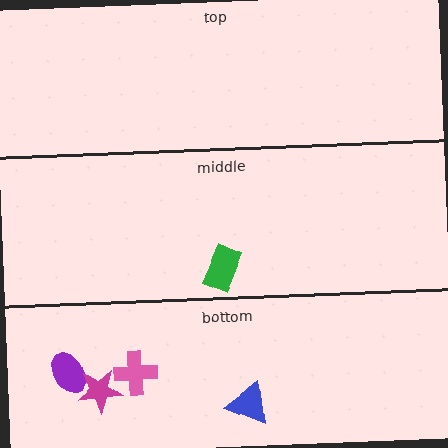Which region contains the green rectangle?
The middle region.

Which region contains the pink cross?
The bottom region.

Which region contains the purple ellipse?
The bottom region.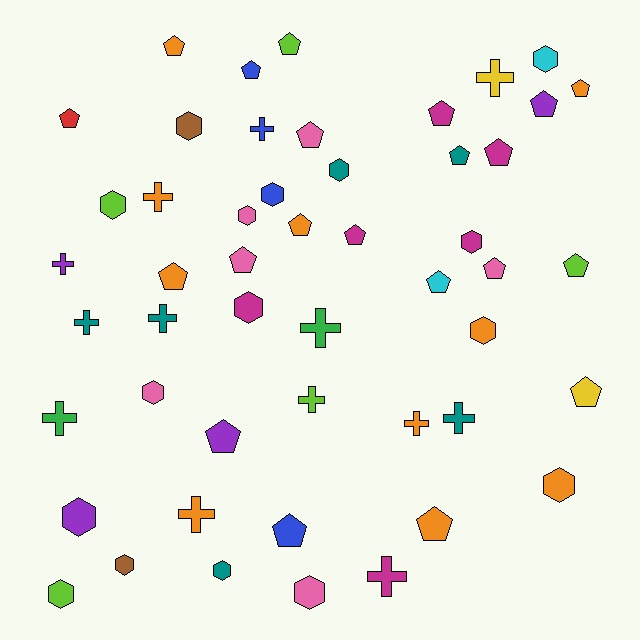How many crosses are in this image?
There are 13 crosses.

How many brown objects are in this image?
There are 2 brown objects.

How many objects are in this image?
There are 50 objects.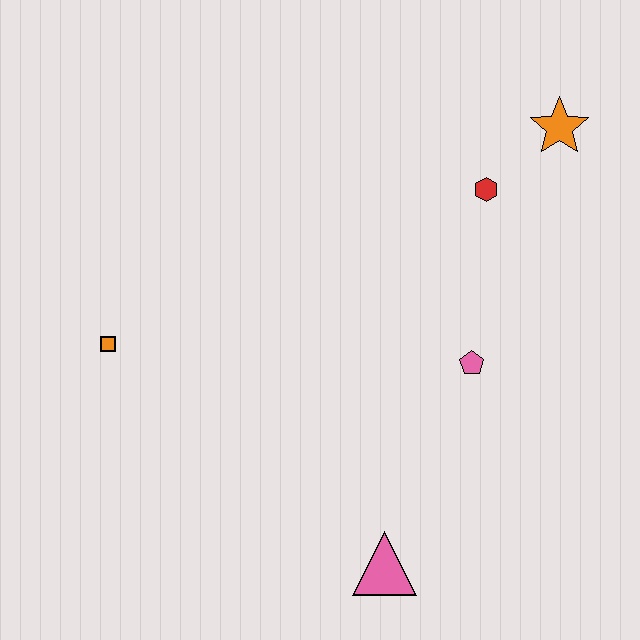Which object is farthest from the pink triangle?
The orange star is farthest from the pink triangle.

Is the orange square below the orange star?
Yes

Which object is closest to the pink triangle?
The pink pentagon is closest to the pink triangle.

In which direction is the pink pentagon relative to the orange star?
The pink pentagon is below the orange star.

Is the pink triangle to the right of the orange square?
Yes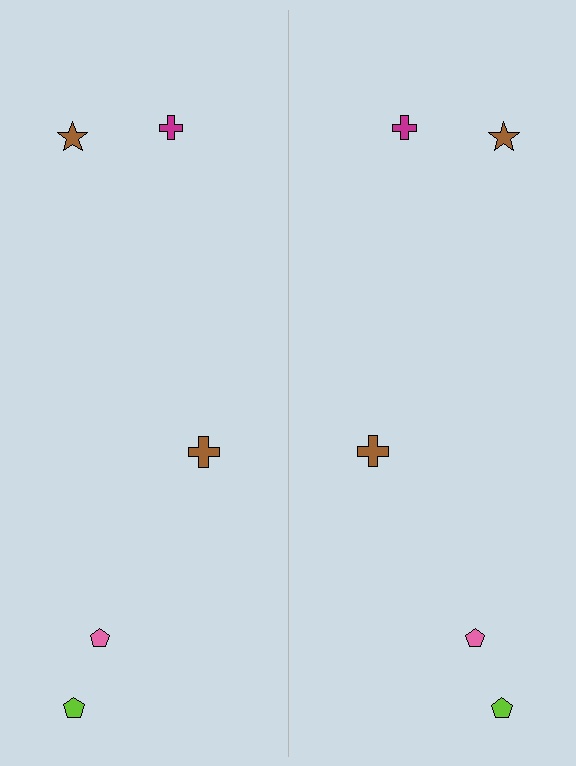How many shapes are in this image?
There are 10 shapes in this image.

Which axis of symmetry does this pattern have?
The pattern has a vertical axis of symmetry running through the center of the image.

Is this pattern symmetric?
Yes, this pattern has bilateral (reflection) symmetry.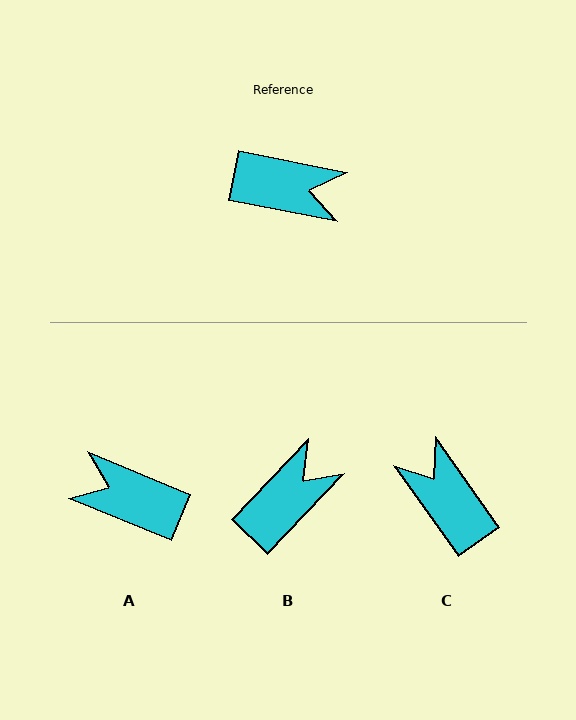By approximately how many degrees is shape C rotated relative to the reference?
Approximately 136 degrees counter-clockwise.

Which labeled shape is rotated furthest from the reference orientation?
A, about 169 degrees away.